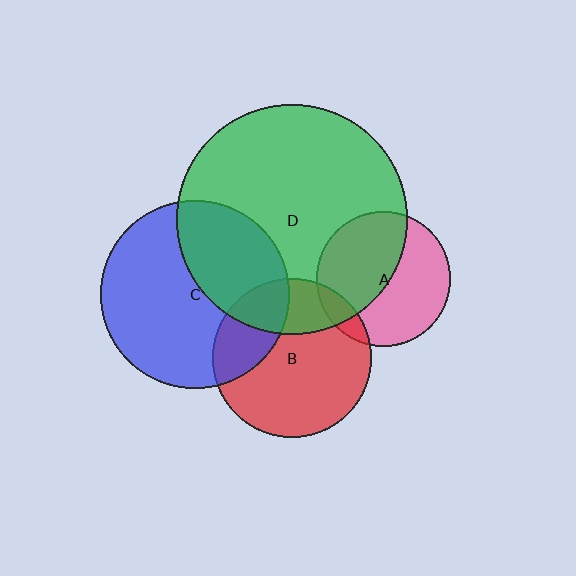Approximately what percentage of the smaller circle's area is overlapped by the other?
Approximately 25%.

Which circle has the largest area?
Circle D (green).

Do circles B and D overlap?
Yes.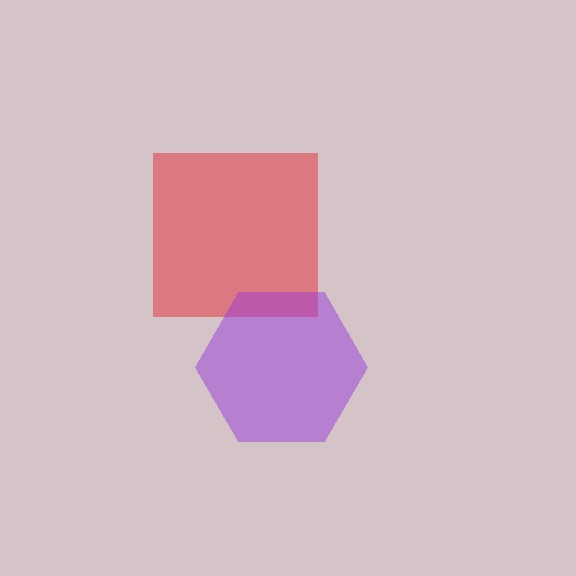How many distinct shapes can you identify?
There are 2 distinct shapes: a red square, a purple hexagon.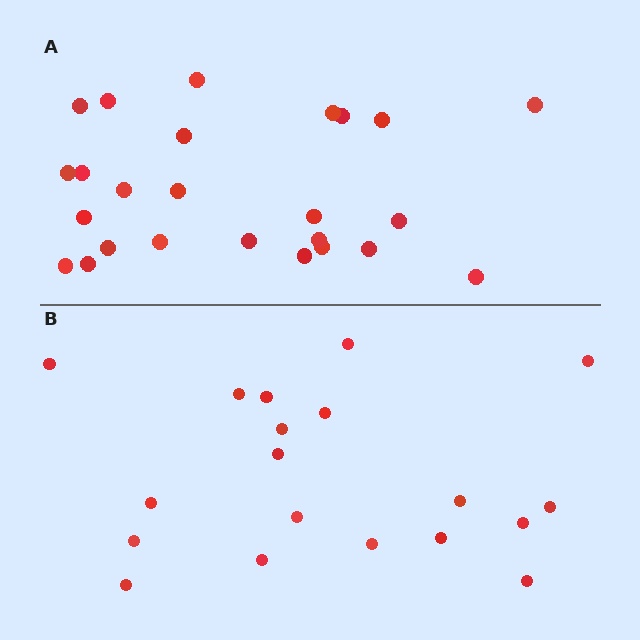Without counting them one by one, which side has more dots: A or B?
Region A (the top region) has more dots.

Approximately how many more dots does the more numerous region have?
Region A has about 6 more dots than region B.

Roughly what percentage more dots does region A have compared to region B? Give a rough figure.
About 30% more.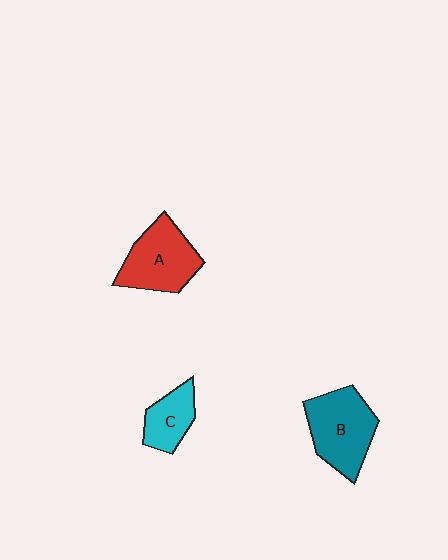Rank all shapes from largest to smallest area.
From largest to smallest: B (teal), A (red), C (cyan).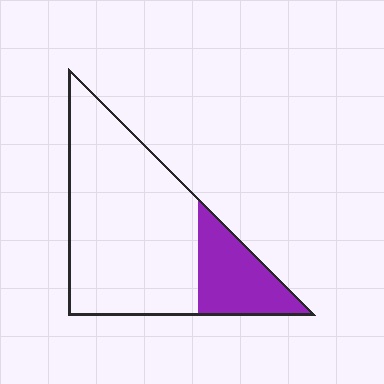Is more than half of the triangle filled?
No.